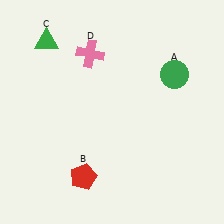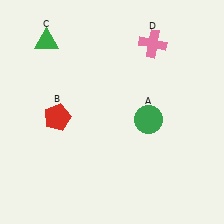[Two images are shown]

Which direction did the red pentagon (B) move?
The red pentagon (B) moved up.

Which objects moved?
The objects that moved are: the green circle (A), the red pentagon (B), the pink cross (D).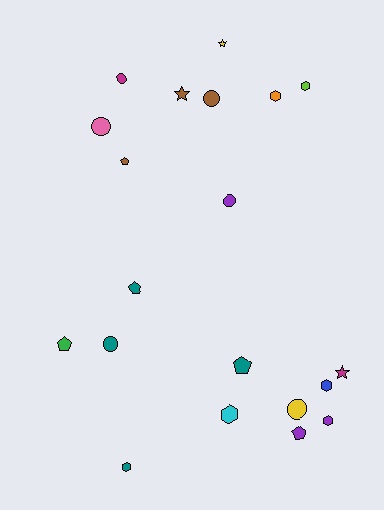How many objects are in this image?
There are 20 objects.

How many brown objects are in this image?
There are 3 brown objects.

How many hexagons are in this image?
There are 6 hexagons.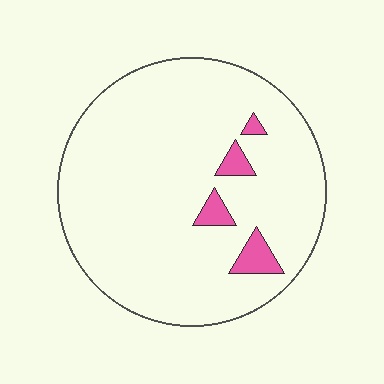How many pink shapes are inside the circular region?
4.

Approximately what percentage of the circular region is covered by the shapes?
Approximately 5%.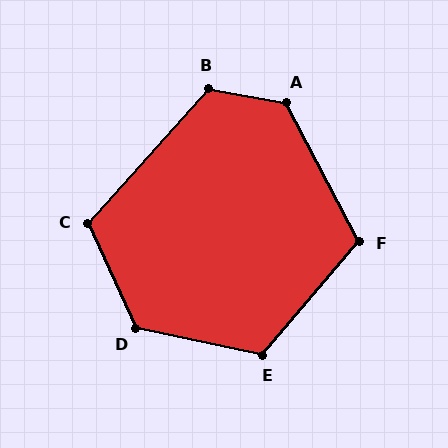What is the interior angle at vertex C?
Approximately 114 degrees (obtuse).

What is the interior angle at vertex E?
Approximately 119 degrees (obtuse).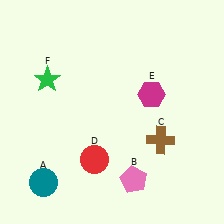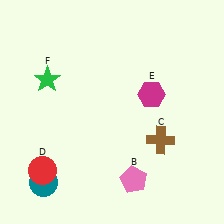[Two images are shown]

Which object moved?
The red circle (D) moved left.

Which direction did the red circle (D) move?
The red circle (D) moved left.